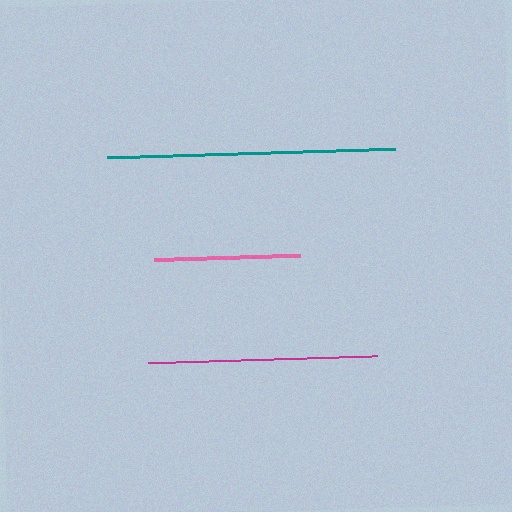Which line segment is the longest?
The teal line is the longest at approximately 289 pixels.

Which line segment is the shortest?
The pink line is the shortest at approximately 146 pixels.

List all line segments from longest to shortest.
From longest to shortest: teal, magenta, pink.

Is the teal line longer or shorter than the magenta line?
The teal line is longer than the magenta line.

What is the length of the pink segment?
The pink segment is approximately 146 pixels long.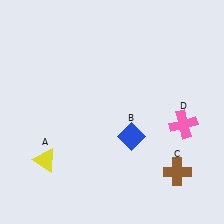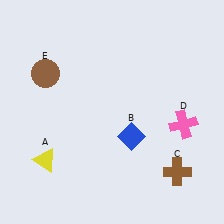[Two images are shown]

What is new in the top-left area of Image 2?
A brown circle (E) was added in the top-left area of Image 2.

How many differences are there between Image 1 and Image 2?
There is 1 difference between the two images.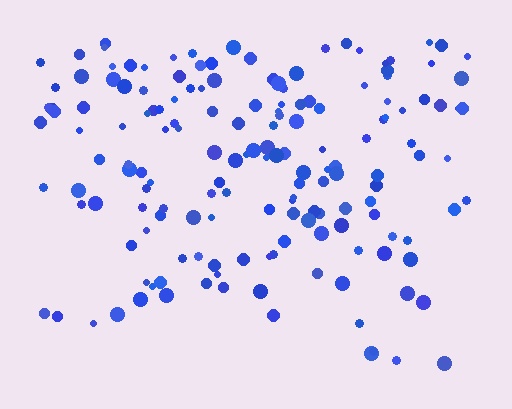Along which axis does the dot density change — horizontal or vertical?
Vertical.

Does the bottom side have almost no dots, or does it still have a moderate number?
Still a moderate number, just noticeably fewer than the top.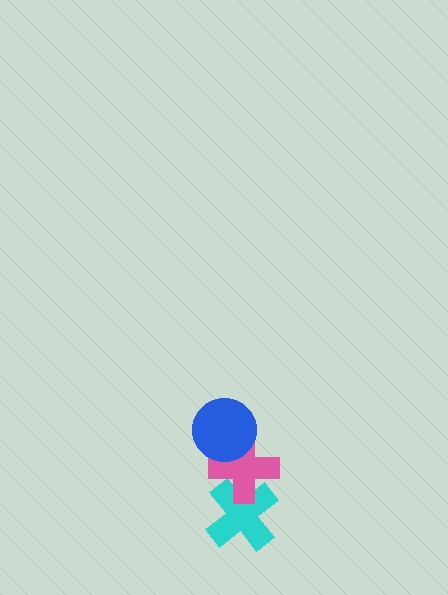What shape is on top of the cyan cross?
The pink cross is on top of the cyan cross.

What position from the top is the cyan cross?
The cyan cross is 3rd from the top.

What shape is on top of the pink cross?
The blue circle is on top of the pink cross.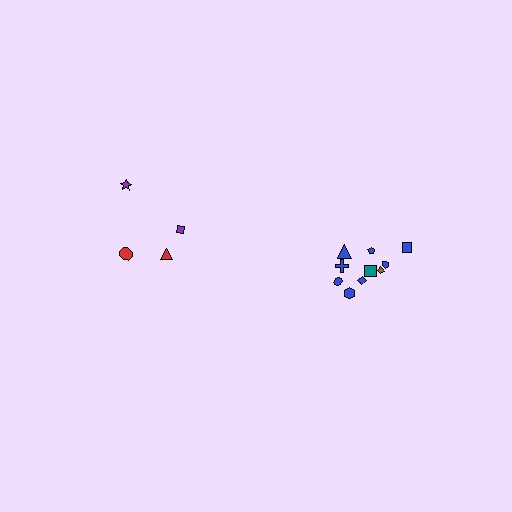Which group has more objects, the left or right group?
The right group.